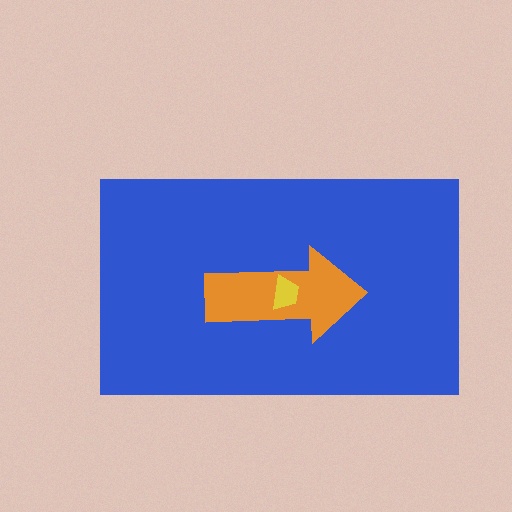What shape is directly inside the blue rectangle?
The orange arrow.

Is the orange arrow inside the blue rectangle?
Yes.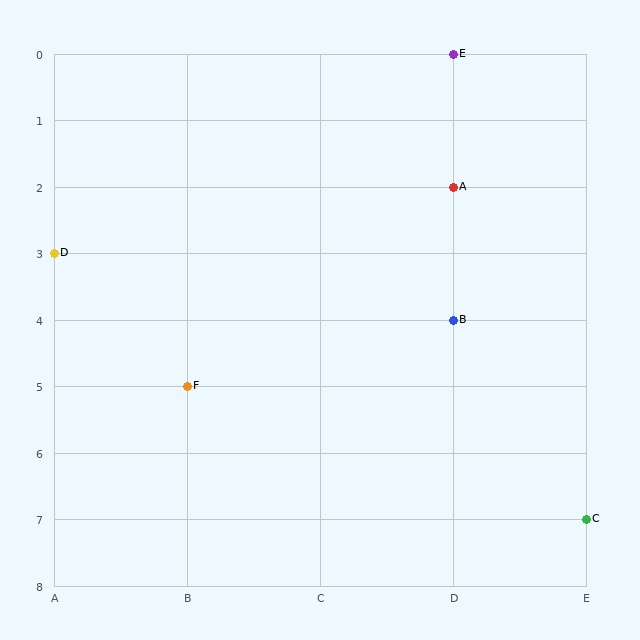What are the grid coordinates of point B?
Point B is at grid coordinates (D, 4).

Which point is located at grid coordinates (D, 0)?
Point E is at (D, 0).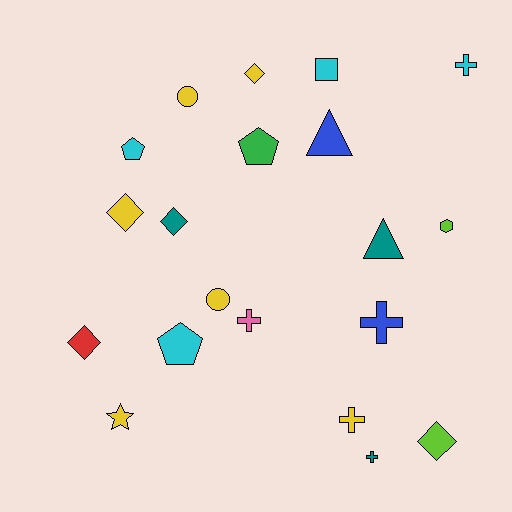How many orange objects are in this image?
There are no orange objects.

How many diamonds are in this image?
There are 5 diamonds.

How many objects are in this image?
There are 20 objects.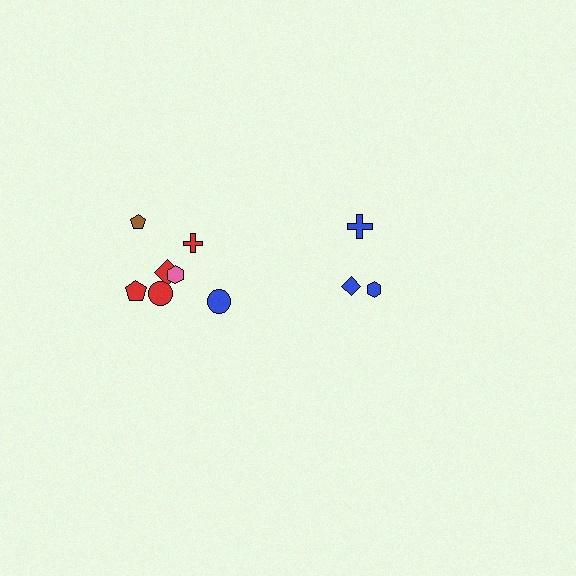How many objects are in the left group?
There are 7 objects.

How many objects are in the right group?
There are 3 objects.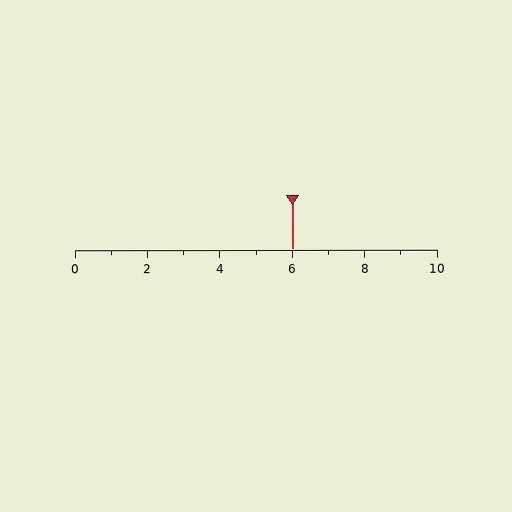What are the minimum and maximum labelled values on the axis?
The axis runs from 0 to 10.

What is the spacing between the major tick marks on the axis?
The major ticks are spaced 2 apart.